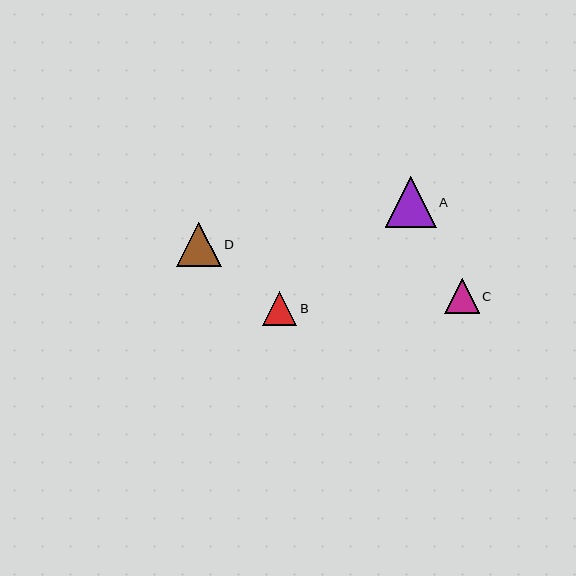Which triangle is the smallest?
Triangle B is the smallest with a size of approximately 34 pixels.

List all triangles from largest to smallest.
From largest to smallest: A, D, C, B.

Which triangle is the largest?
Triangle A is the largest with a size of approximately 51 pixels.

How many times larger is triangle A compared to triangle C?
Triangle A is approximately 1.5 times the size of triangle C.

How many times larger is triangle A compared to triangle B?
Triangle A is approximately 1.5 times the size of triangle B.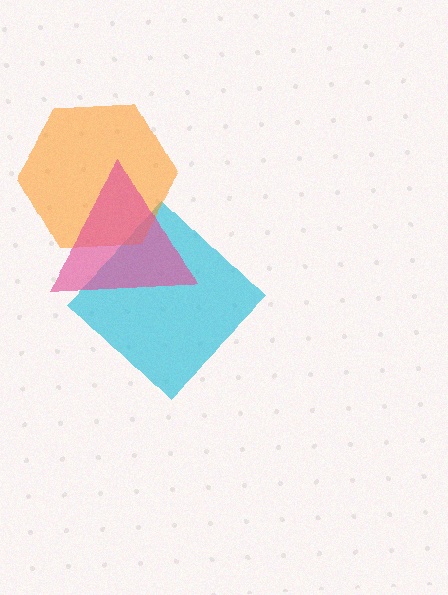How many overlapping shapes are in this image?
There are 3 overlapping shapes in the image.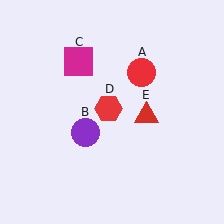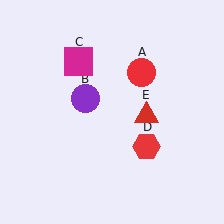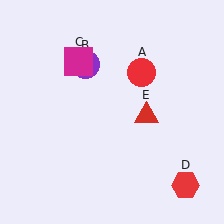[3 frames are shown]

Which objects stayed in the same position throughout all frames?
Red circle (object A) and magenta square (object C) and red triangle (object E) remained stationary.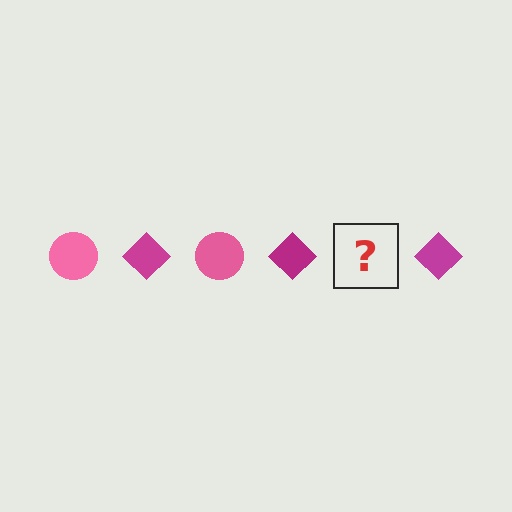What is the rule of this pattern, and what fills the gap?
The rule is that the pattern alternates between pink circle and magenta diamond. The gap should be filled with a pink circle.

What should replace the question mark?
The question mark should be replaced with a pink circle.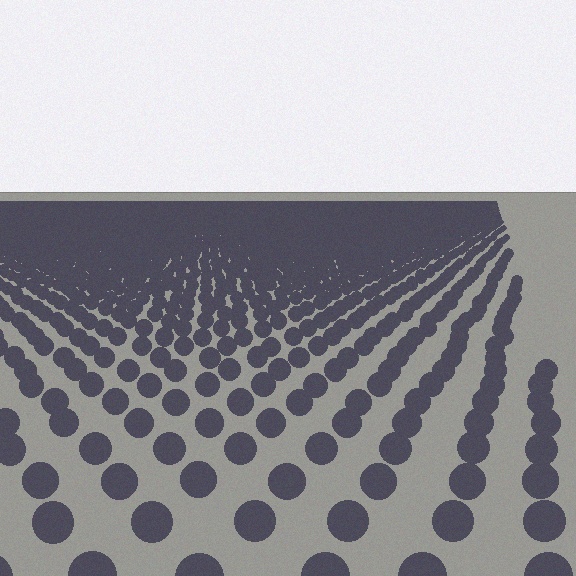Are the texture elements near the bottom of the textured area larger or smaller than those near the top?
Larger. Near the bottom, elements are closer to the viewer and appear at a bigger on-screen size.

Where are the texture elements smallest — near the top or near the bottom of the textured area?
Near the top.